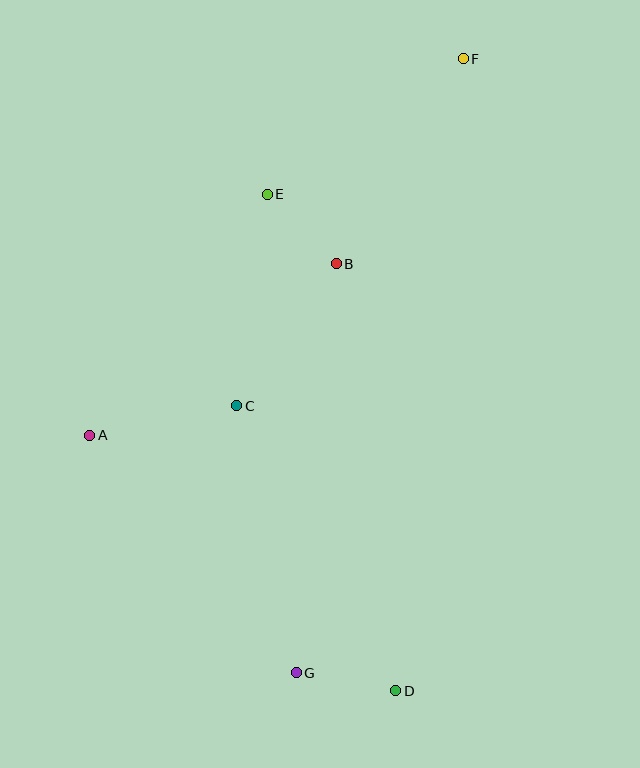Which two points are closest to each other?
Points B and E are closest to each other.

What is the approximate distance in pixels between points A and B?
The distance between A and B is approximately 300 pixels.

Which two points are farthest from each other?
Points F and G are farthest from each other.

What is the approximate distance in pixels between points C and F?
The distance between C and F is approximately 415 pixels.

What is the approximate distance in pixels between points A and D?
The distance between A and D is approximately 399 pixels.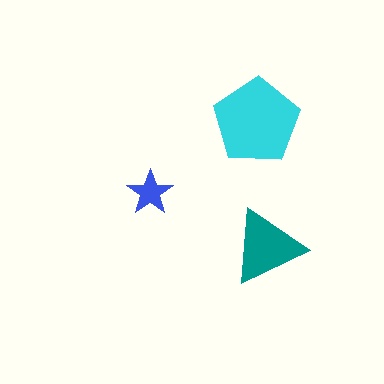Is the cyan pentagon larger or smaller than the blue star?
Larger.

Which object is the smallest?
The blue star.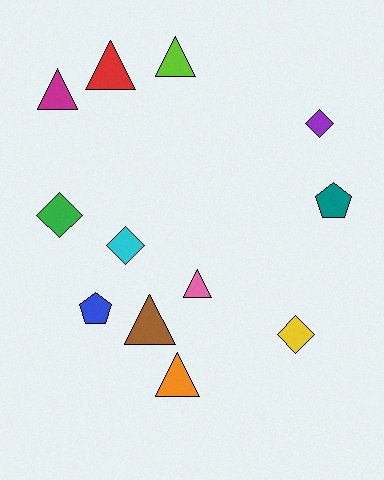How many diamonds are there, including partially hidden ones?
There are 4 diamonds.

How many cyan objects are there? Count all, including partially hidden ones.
There is 1 cyan object.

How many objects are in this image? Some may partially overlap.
There are 12 objects.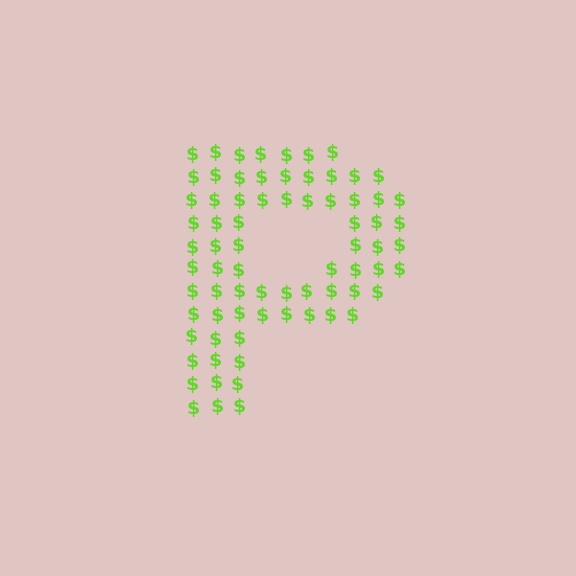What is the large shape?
The large shape is the letter P.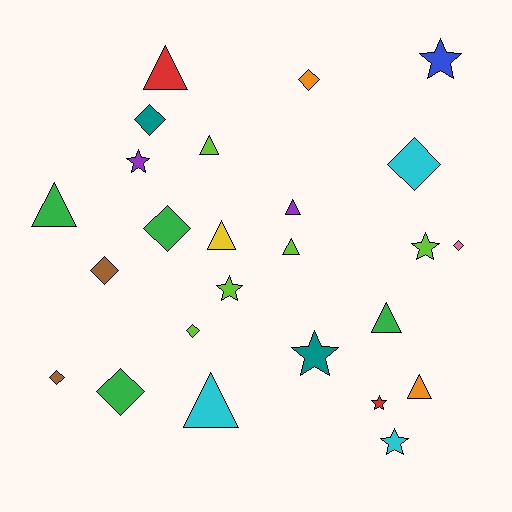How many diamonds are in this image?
There are 9 diamonds.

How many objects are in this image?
There are 25 objects.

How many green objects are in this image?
There are 4 green objects.